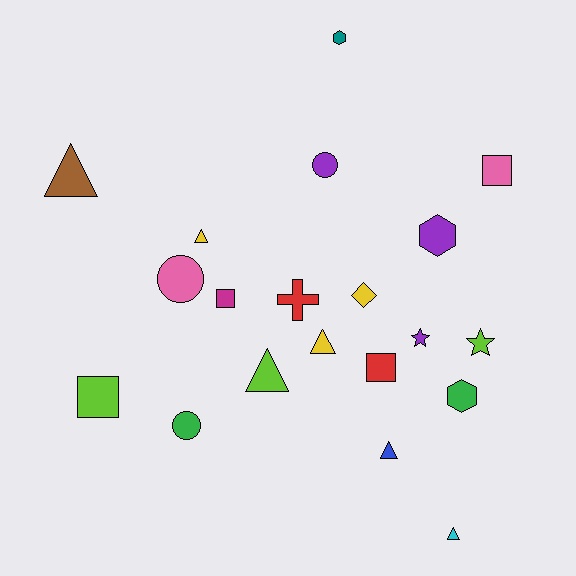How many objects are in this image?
There are 20 objects.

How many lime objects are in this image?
There are 3 lime objects.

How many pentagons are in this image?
There are no pentagons.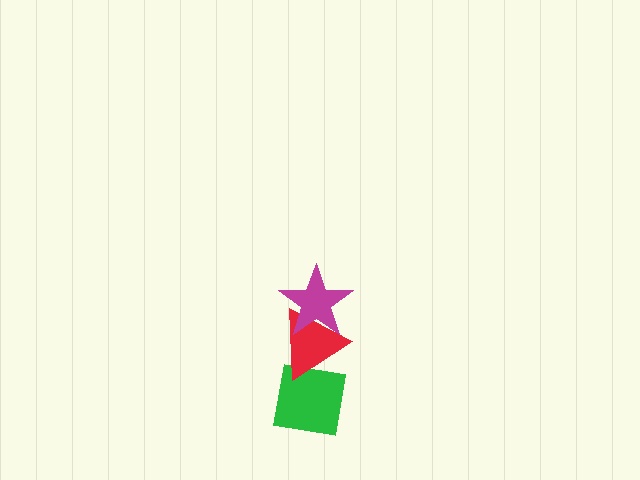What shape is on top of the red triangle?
The magenta star is on top of the red triangle.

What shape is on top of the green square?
The red triangle is on top of the green square.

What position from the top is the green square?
The green square is 3rd from the top.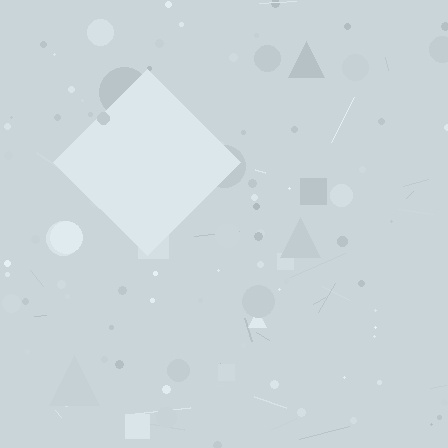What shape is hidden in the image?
A diamond is hidden in the image.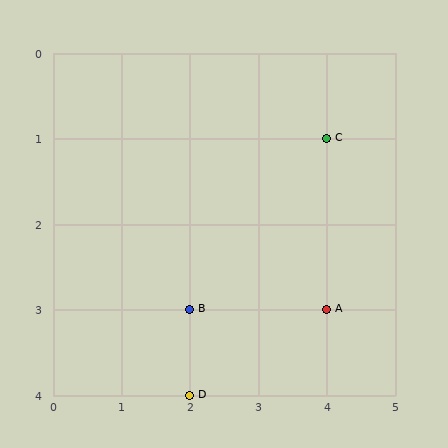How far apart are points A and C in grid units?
Points A and C are 2 rows apart.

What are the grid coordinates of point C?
Point C is at grid coordinates (4, 1).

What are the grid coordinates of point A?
Point A is at grid coordinates (4, 3).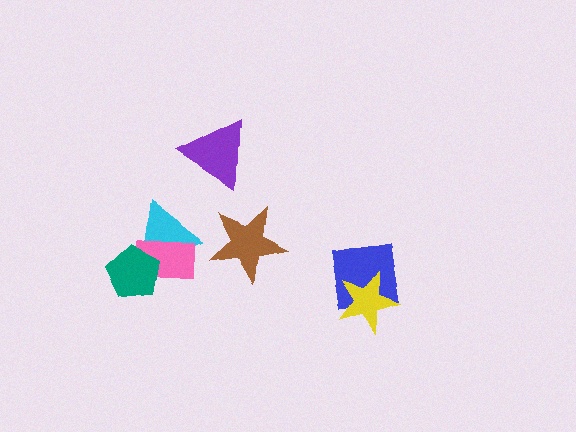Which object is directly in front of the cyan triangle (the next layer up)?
The pink rectangle is directly in front of the cyan triangle.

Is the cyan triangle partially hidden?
Yes, it is partially covered by another shape.